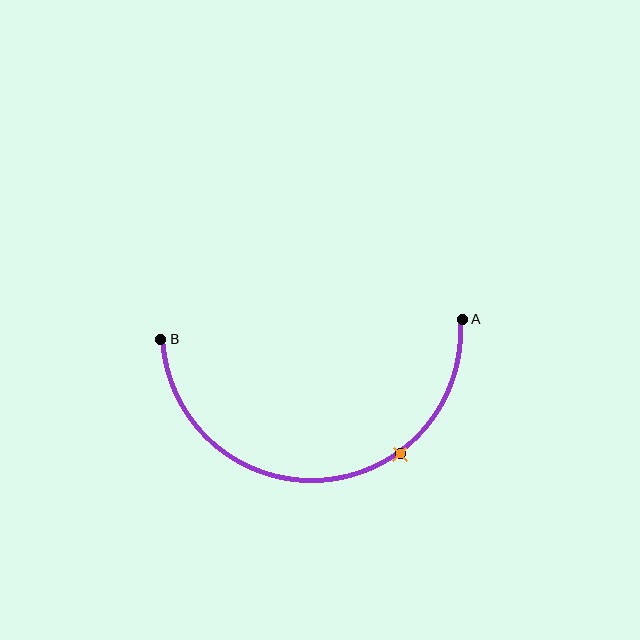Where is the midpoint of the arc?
The arc midpoint is the point on the curve farthest from the straight line joining A and B. It sits below that line.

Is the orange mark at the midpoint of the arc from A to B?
No. The orange mark lies on the arc but is closer to endpoint A. The arc midpoint would be at the point on the curve equidistant along the arc from both A and B.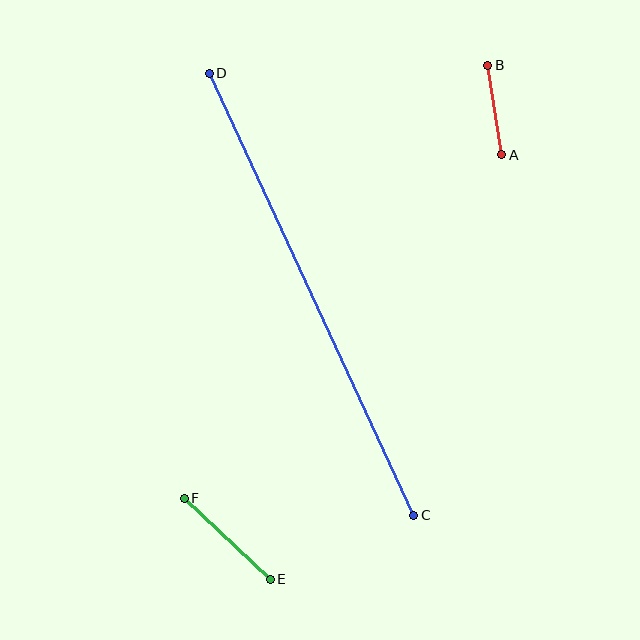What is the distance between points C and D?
The distance is approximately 487 pixels.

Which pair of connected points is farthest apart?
Points C and D are farthest apart.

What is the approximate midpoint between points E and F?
The midpoint is at approximately (227, 539) pixels.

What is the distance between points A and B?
The distance is approximately 91 pixels.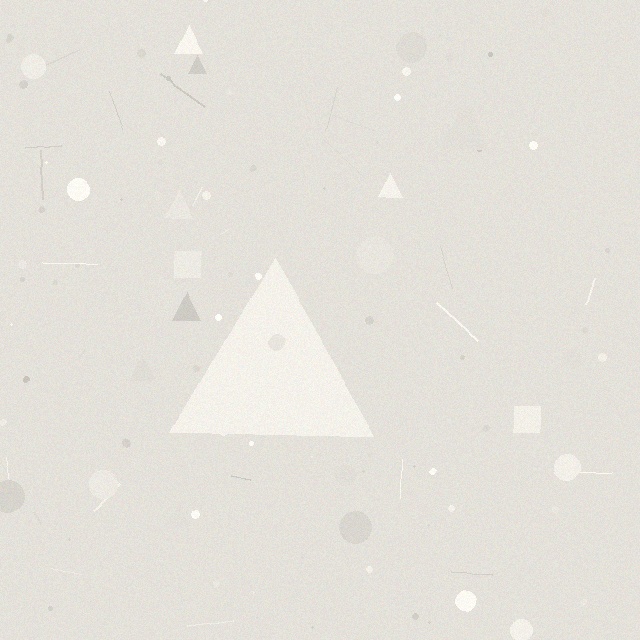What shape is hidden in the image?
A triangle is hidden in the image.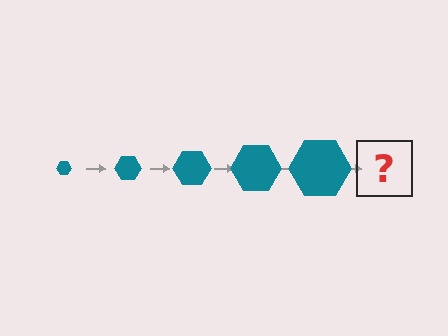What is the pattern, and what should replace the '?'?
The pattern is that the hexagon gets progressively larger each step. The '?' should be a teal hexagon, larger than the previous one.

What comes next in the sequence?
The next element should be a teal hexagon, larger than the previous one.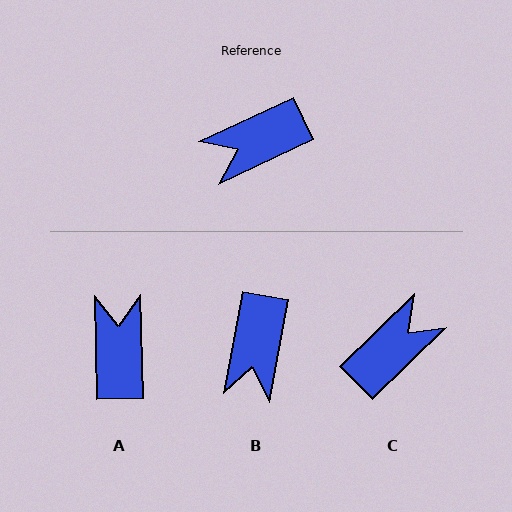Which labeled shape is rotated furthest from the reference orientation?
C, about 161 degrees away.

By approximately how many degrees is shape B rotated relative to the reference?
Approximately 54 degrees counter-clockwise.